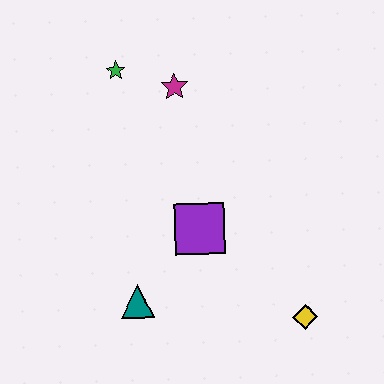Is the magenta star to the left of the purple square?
Yes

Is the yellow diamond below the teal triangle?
Yes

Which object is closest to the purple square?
The teal triangle is closest to the purple square.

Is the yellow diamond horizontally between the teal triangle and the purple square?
No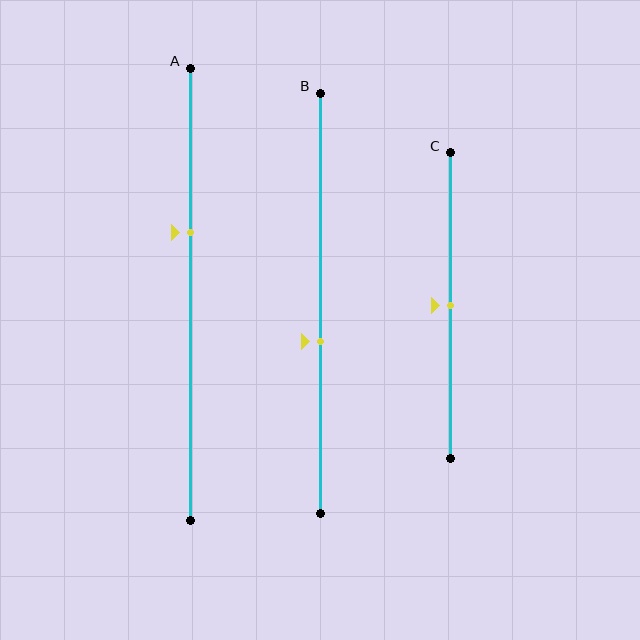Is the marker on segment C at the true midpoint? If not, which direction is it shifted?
Yes, the marker on segment C is at the true midpoint.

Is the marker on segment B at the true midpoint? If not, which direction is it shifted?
No, the marker on segment B is shifted downward by about 9% of the segment length.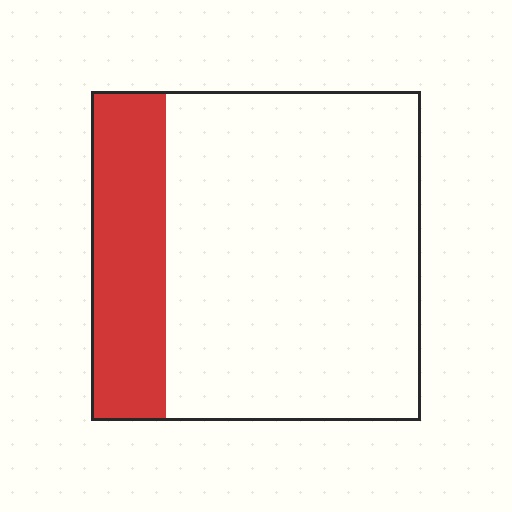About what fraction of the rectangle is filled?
About one quarter (1/4).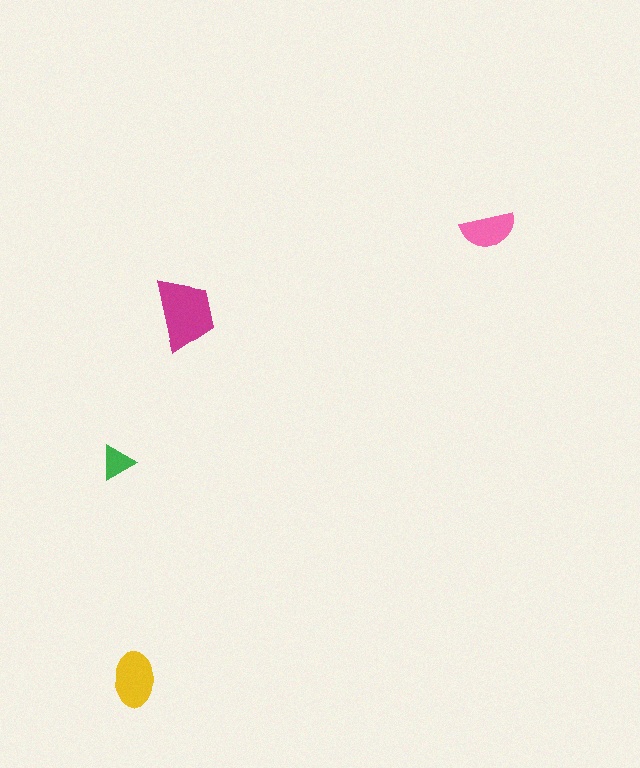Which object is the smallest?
The green triangle.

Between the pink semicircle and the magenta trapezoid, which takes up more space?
The magenta trapezoid.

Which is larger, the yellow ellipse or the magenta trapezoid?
The magenta trapezoid.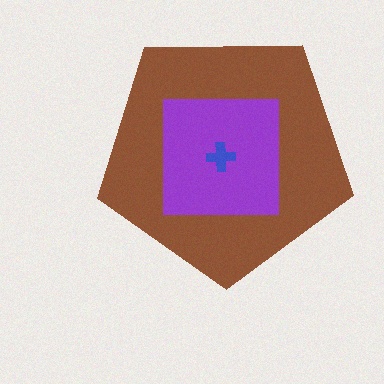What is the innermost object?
The blue cross.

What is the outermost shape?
The brown pentagon.